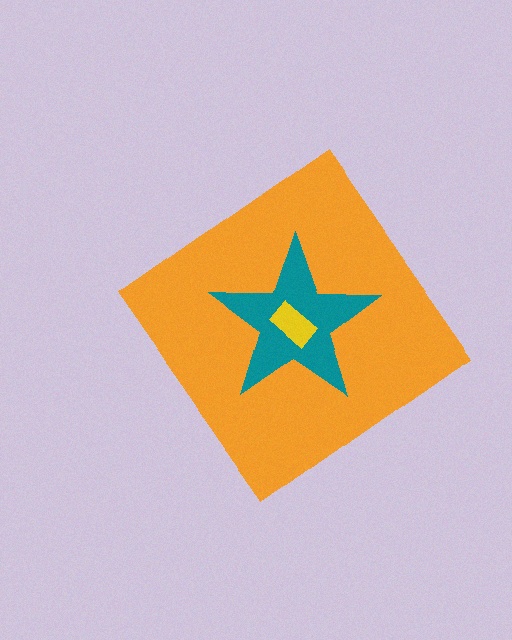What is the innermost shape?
The yellow rectangle.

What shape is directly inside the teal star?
The yellow rectangle.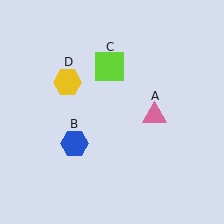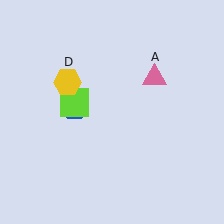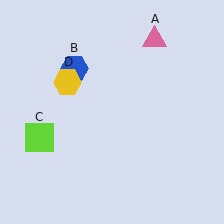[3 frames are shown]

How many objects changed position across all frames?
3 objects changed position: pink triangle (object A), blue hexagon (object B), lime square (object C).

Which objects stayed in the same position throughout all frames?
Yellow hexagon (object D) remained stationary.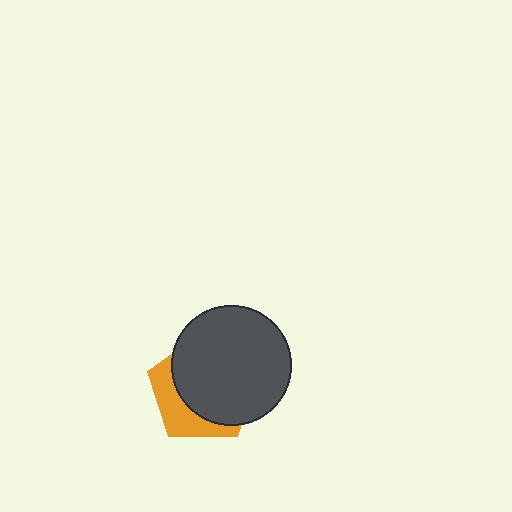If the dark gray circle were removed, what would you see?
You would see the complete orange pentagon.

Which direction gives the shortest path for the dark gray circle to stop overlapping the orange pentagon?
Moving toward the upper-right gives the shortest separation.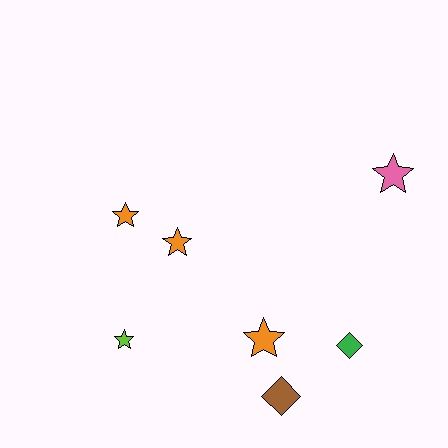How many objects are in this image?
There are 7 objects.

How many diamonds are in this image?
There are 2 diamonds.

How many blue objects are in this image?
There are no blue objects.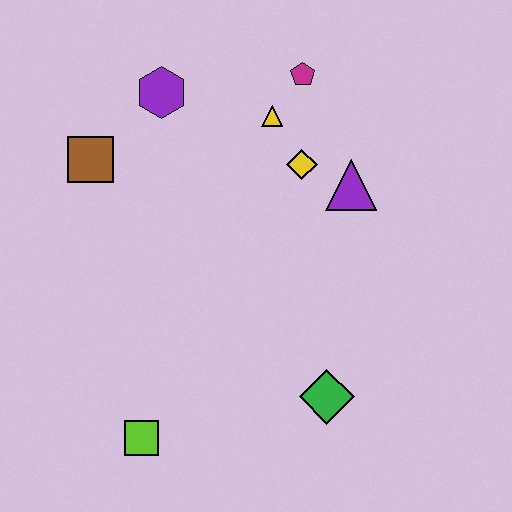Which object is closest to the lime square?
The green diamond is closest to the lime square.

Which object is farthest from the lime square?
The magenta pentagon is farthest from the lime square.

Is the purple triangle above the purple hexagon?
No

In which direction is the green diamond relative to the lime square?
The green diamond is to the right of the lime square.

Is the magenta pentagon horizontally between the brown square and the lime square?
No